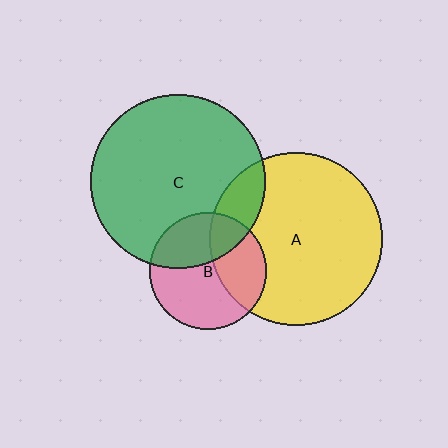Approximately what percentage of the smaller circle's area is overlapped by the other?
Approximately 15%.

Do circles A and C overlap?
Yes.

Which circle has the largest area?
Circle C (green).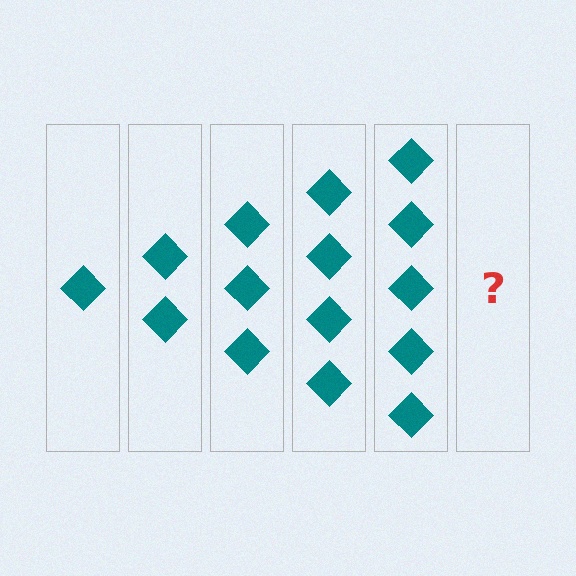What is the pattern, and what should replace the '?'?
The pattern is that each step adds one more diamond. The '?' should be 6 diamonds.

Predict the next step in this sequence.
The next step is 6 diamonds.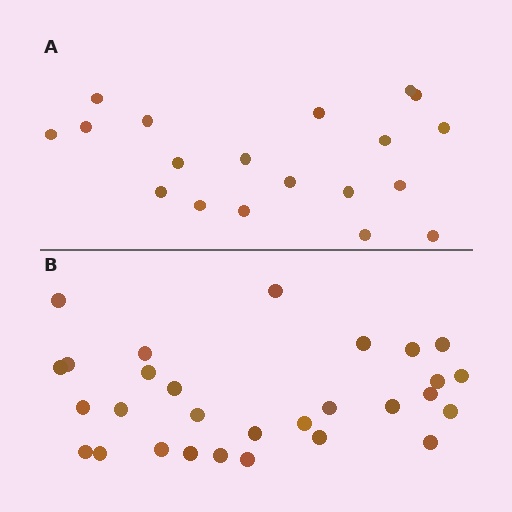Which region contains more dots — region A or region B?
Region B (the bottom region) has more dots.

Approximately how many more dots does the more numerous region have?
Region B has roughly 10 or so more dots than region A.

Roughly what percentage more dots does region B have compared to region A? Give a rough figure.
About 55% more.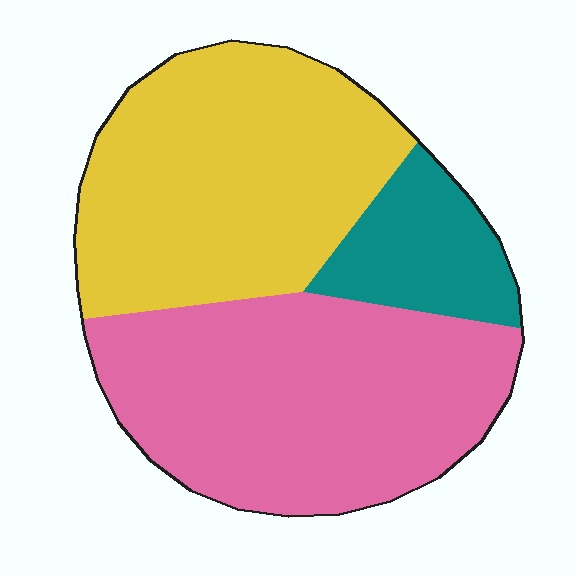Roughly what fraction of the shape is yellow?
Yellow covers around 40% of the shape.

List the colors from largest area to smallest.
From largest to smallest: pink, yellow, teal.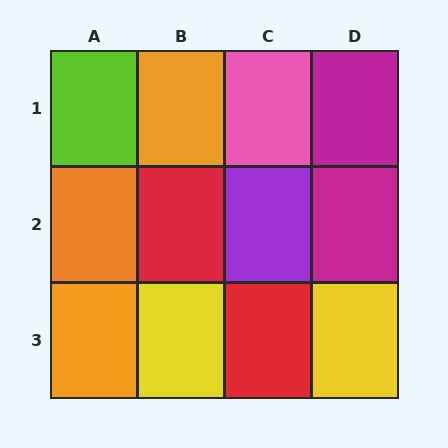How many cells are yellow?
2 cells are yellow.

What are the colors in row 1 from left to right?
Lime, orange, pink, magenta.